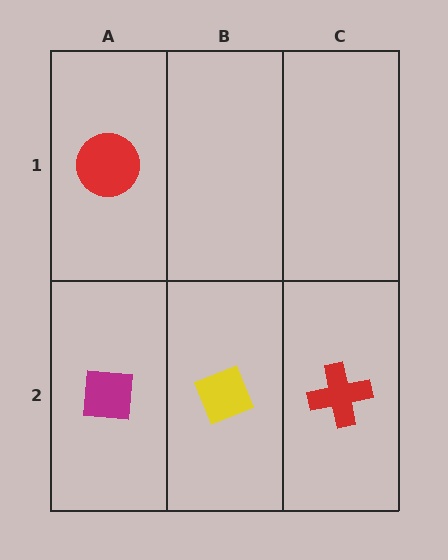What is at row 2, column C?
A red cross.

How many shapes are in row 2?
3 shapes.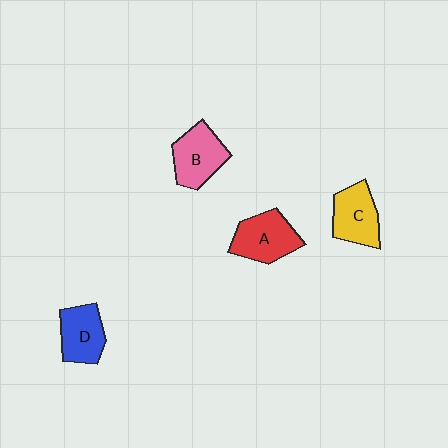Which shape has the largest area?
Shape A (red).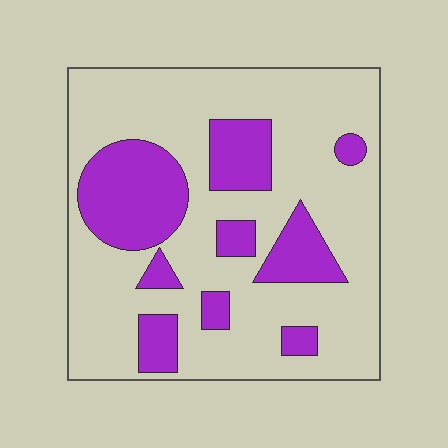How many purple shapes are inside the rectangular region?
9.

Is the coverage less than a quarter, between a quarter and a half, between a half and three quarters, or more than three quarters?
Between a quarter and a half.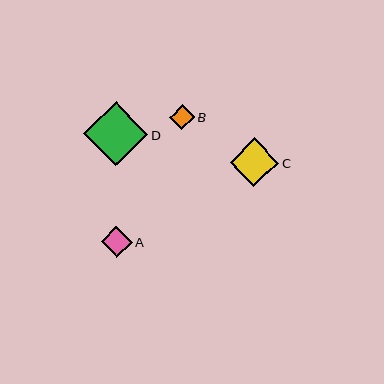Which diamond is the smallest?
Diamond B is the smallest with a size of approximately 25 pixels.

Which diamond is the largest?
Diamond D is the largest with a size of approximately 64 pixels.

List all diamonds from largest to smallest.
From largest to smallest: D, C, A, B.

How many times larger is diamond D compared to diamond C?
Diamond D is approximately 1.3 times the size of diamond C.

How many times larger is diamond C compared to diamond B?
Diamond C is approximately 2.0 times the size of diamond B.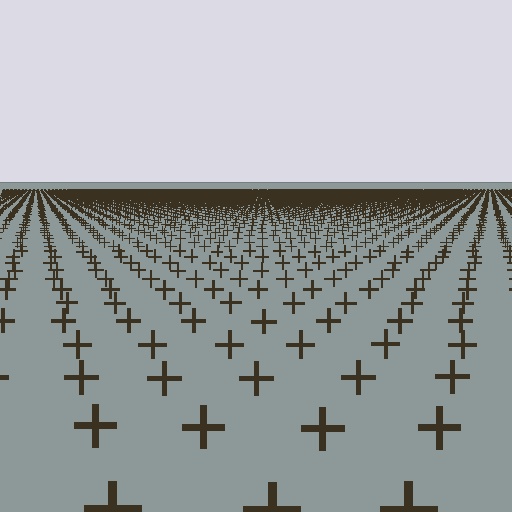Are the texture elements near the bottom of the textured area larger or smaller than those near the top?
Larger. Near the bottom, elements are closer to the viewer and appear at a bigger on-screen size.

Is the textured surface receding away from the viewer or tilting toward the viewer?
The surface is receding away from the viewer. Texture elements get smaller and denser toward the top.